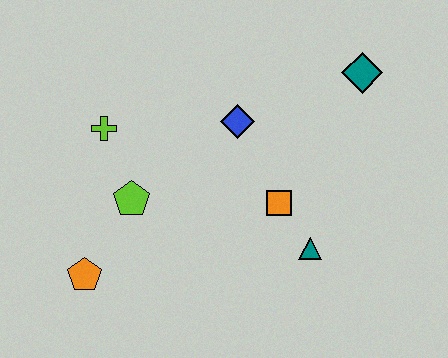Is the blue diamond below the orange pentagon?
No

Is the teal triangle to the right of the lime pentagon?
Yes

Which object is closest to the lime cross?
The lime pentagon is closest to the lime cross.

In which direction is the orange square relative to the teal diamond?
The orange square is below the teal diamond.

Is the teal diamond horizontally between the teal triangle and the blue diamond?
No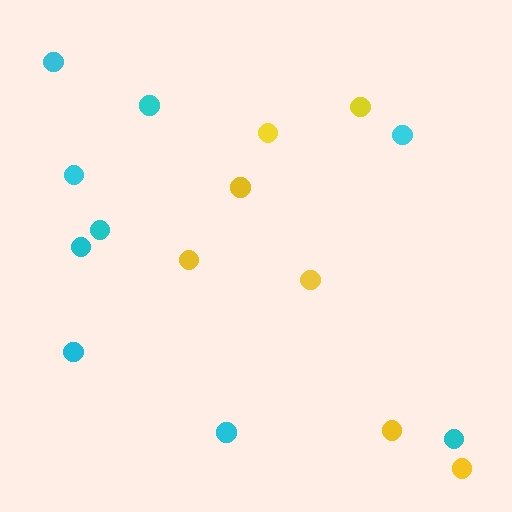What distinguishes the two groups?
There are 2 groups: one group of cyan circles (9) and one group of yellow circles (7).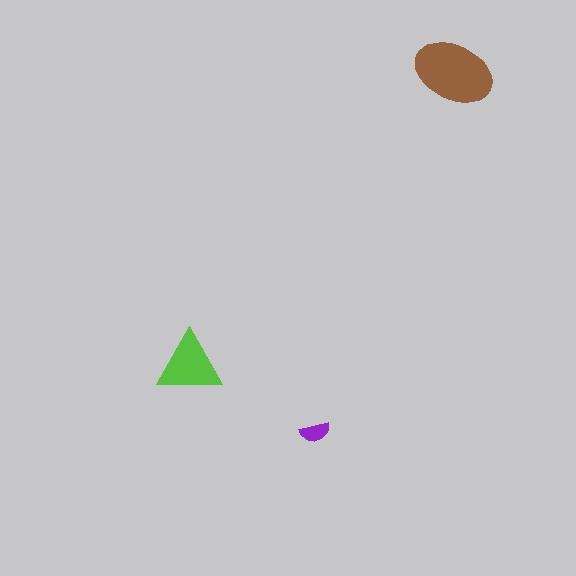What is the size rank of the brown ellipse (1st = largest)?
1st.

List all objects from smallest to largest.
The purple semicircle, the lime triangle, the brown ellipse.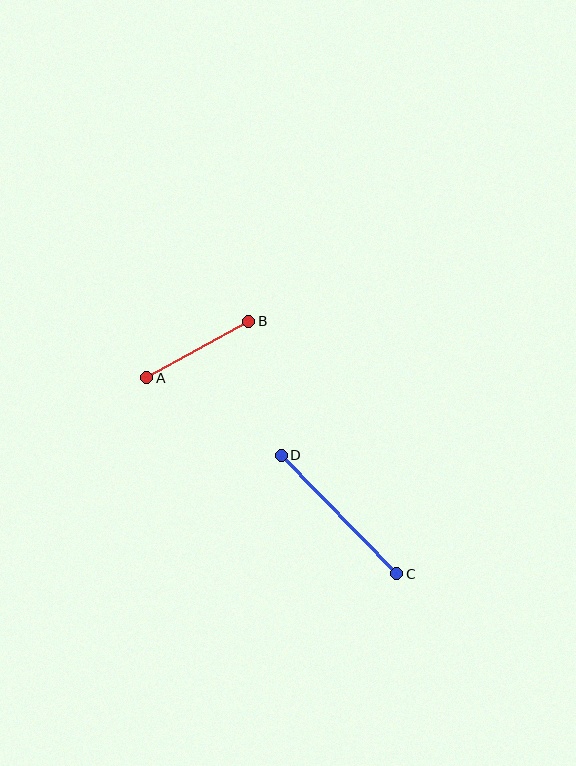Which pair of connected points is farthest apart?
Points C and D are farthest apart.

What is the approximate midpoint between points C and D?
The midpoint is at approximately (339, 515) pixels.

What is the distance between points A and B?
The distance is approximately 116 pixels.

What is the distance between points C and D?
The distance is approximately 165 pixels.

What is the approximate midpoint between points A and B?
The midpoint is at approximately (198, 350) pixels.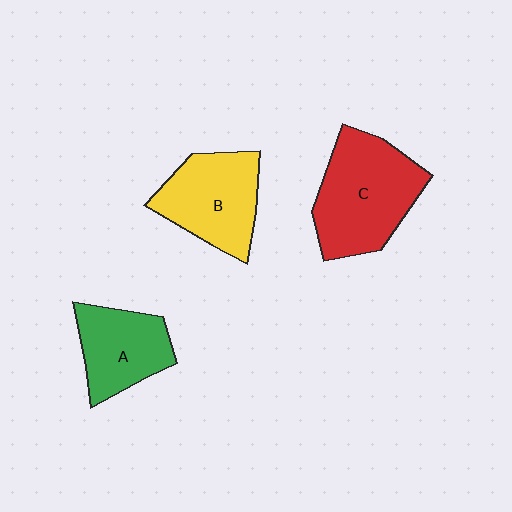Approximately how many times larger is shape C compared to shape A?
Approximately 1.5 times.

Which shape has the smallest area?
Shape A (green).